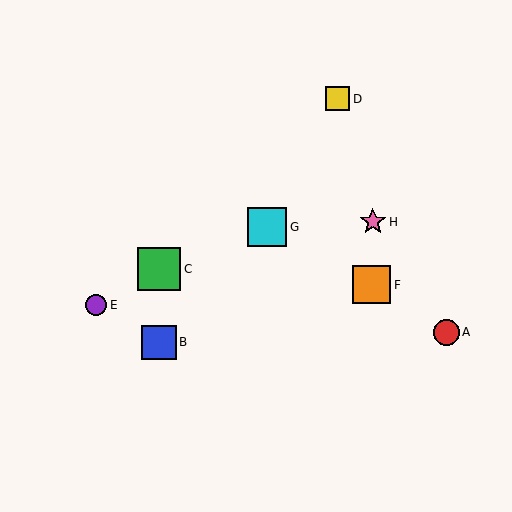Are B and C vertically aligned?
Yes, both are at x≈159.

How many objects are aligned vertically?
2 objects (B, C) are aligned vertically.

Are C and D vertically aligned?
No, C is at x≈159 and D is at x≈338.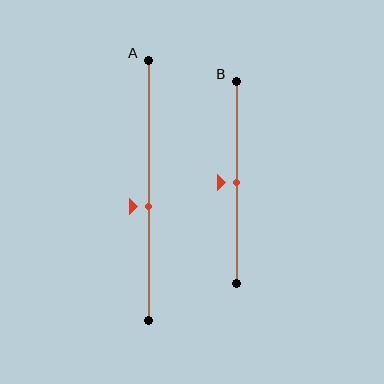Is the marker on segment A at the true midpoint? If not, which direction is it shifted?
No, the marker on segment A is shifted downward by about 6% of the segment length.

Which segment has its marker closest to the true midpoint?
Segment B has its marker closest to the true midpoint.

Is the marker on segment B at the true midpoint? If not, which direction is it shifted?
Yes, the marker on segment B is at the true midpoint.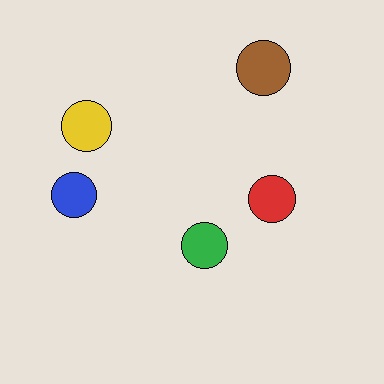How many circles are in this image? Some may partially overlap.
There are 5 circles.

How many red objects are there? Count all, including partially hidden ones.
There is 1 red object.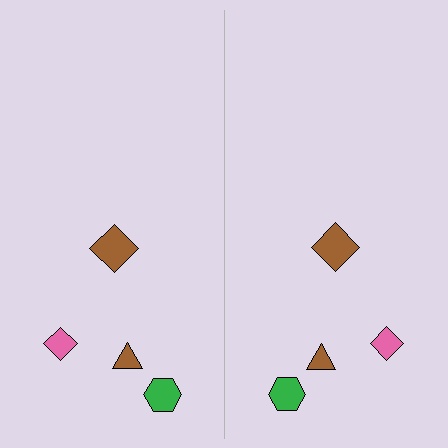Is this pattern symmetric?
Yes, this pattern has bilateral (reflection) symmetry.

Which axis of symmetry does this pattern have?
The pattern has a vertical axis of symmetry running through the center of the image.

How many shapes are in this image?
There are 8 shapes in this image.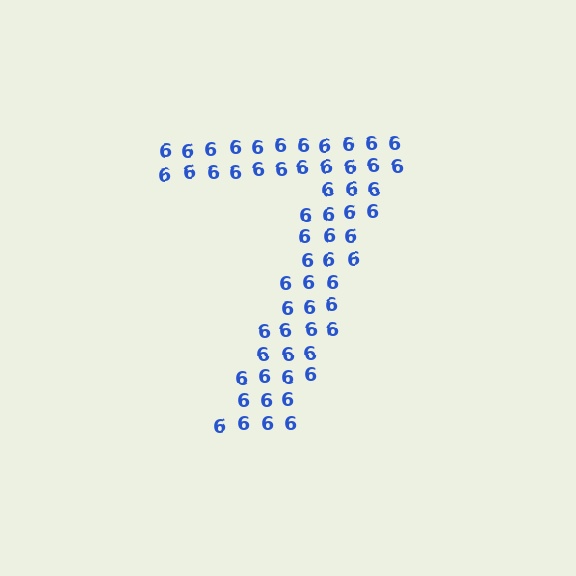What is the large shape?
The large shape is the digit 7.